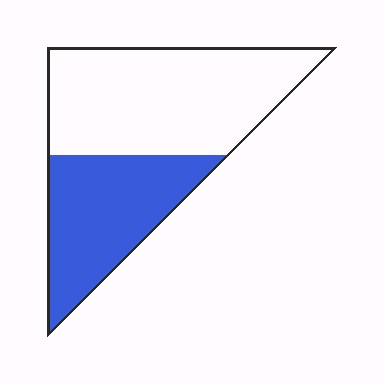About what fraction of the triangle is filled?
About two fifths (2/5).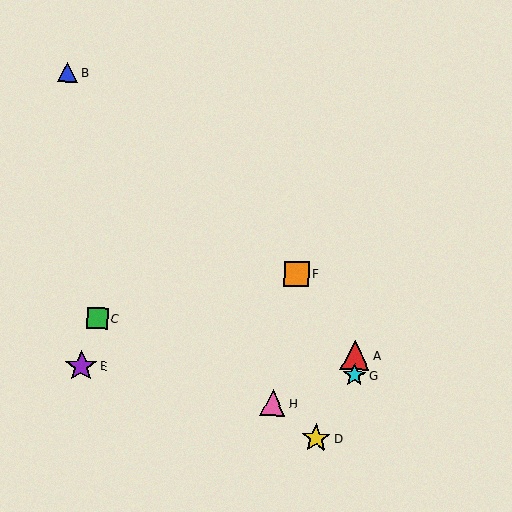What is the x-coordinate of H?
Object H is at x≈273.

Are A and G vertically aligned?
Yes, both are at x≈355.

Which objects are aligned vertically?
Objects A, G are aligned vertically.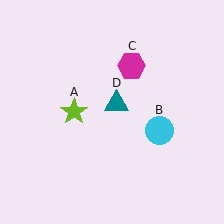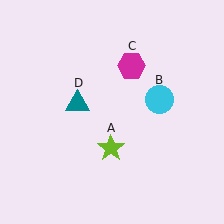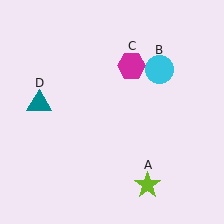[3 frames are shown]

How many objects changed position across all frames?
3 objects changed position: lime star (object A), cyan circle (object B), teal triangle (object D).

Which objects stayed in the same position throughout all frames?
Magenta hexagon (object C) remained stationary.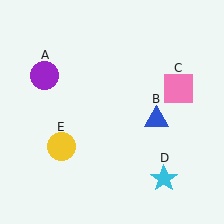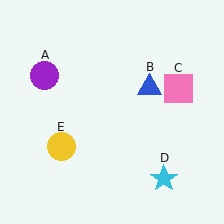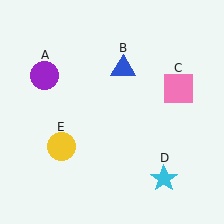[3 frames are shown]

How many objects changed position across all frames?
1 object changed position: blue triangle (object B).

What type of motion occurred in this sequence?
The blue triangle (object B) rotated counterclockwise around the center of the scene.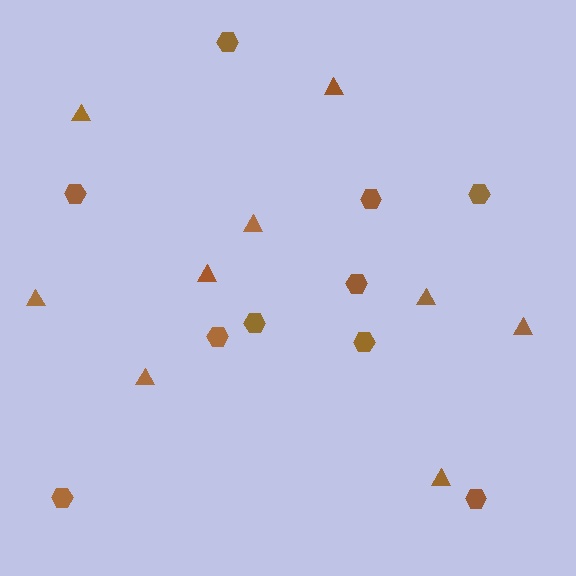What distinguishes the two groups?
There are 2 groups: one group of triangles (9) and one group of hexagons (10).